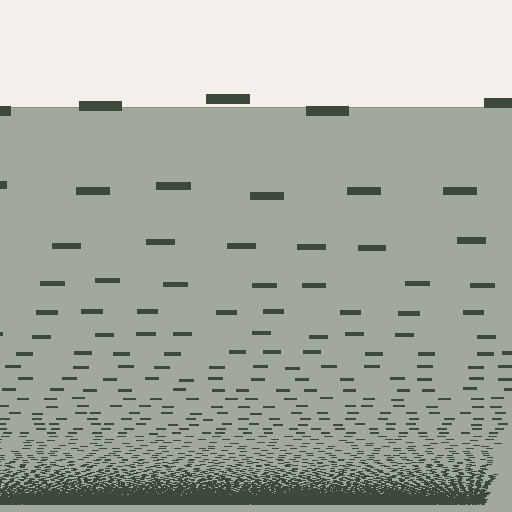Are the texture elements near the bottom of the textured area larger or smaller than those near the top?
Smaller. The gradient is inverted — elements near the bottom are smaller and denser.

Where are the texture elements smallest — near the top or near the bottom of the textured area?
Near the bottom.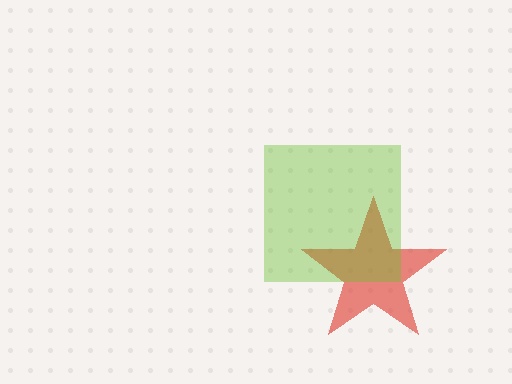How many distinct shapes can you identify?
There are 2 distinct shapes: a red star, a lime square.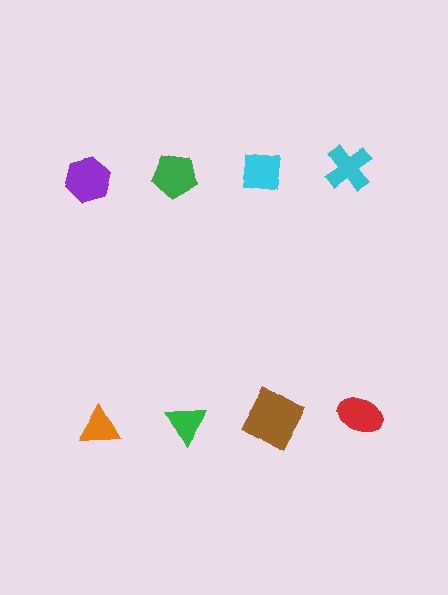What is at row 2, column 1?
An orange triangle.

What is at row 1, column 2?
A green pentagon.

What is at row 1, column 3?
A cyan square.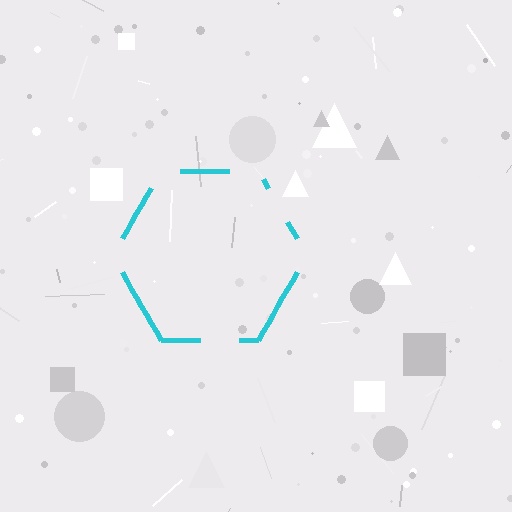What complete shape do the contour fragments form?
The contour fragments form a hexagon.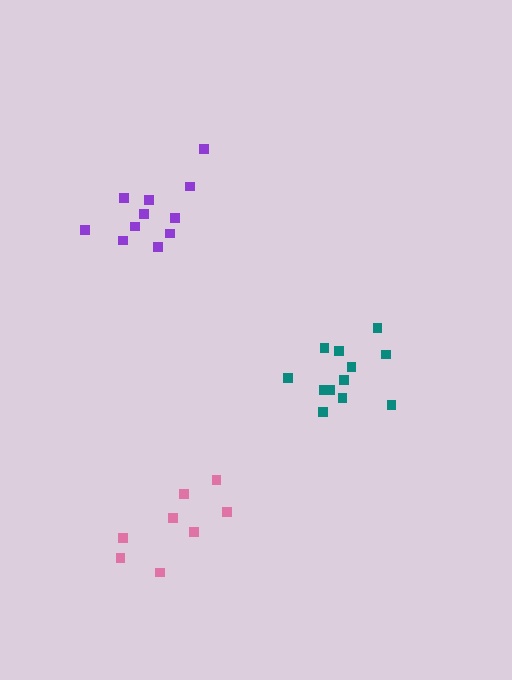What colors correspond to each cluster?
The clusters are colored: teal, pink, purple.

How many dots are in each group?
Group 1: 12 dots, Group 2: 8 dots, Group 3: 11 dots (31 total).